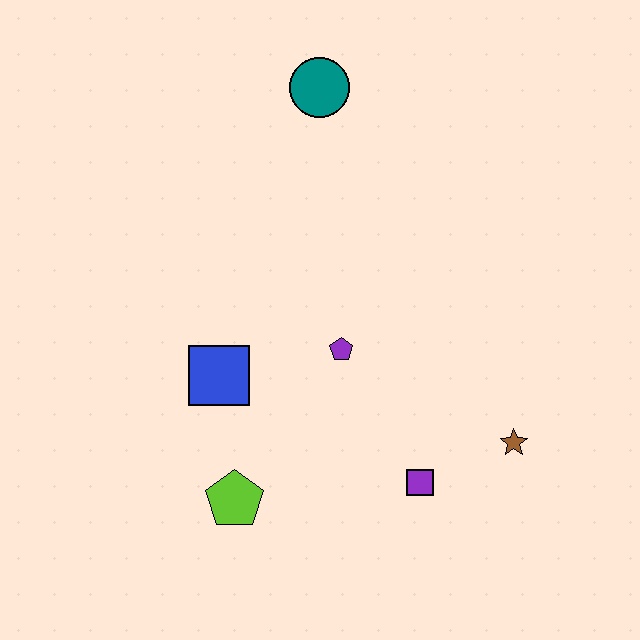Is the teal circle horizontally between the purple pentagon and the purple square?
No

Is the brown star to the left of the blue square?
No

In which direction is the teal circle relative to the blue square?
The teal circle is above the blue square.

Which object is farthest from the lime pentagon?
The teal circle is farthest from the lime pentagon.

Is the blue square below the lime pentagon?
No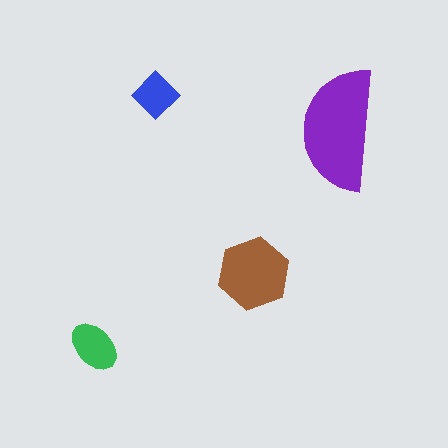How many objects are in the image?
There are 4 objects in the image.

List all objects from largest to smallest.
The purple semicircle, the brown hexagon, the green ellipse, the blue diamond.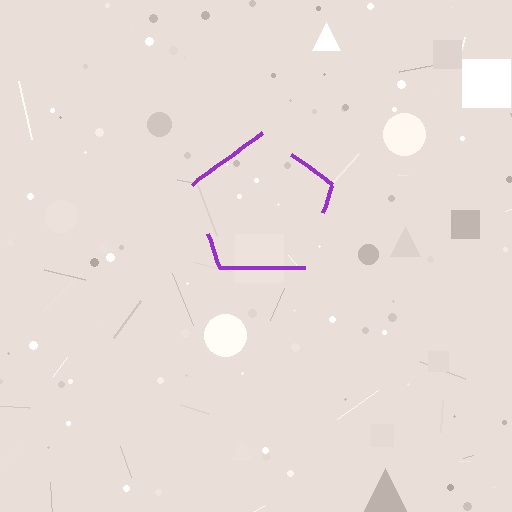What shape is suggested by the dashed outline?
The dashed outline suggests a pentagon.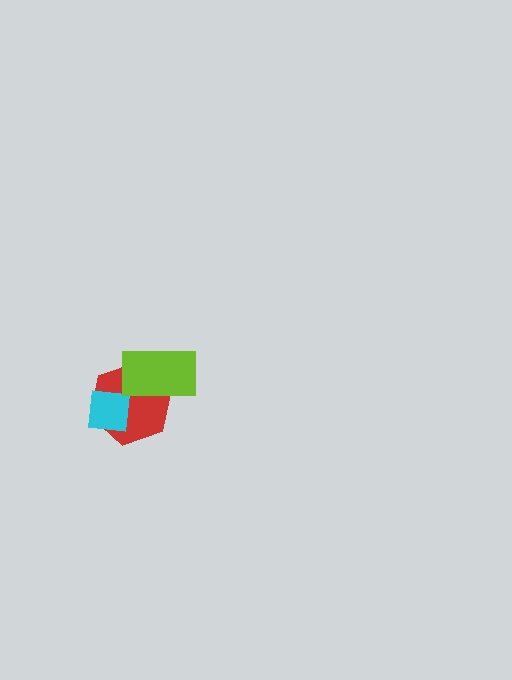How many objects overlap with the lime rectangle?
1 object overlaps with the lime rectangle.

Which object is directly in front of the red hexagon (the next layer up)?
The cyan square is directly in front of the red hexagon.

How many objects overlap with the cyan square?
1 object overlaps with the cyan square.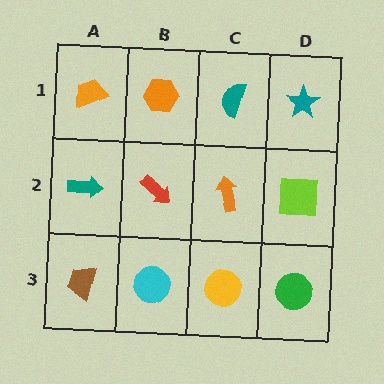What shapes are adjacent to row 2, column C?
A teal semicircle (row 1, column C), a yellow circle (row 3, column C), a red arrow (row 2, column B), a lime square (row 2, column D).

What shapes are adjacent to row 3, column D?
A lime square (row 2, column D), a yellow circle (row 3, column C).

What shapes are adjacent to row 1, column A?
A teal arrow (row 2, column A), an orange hexagon (row 1, column B).